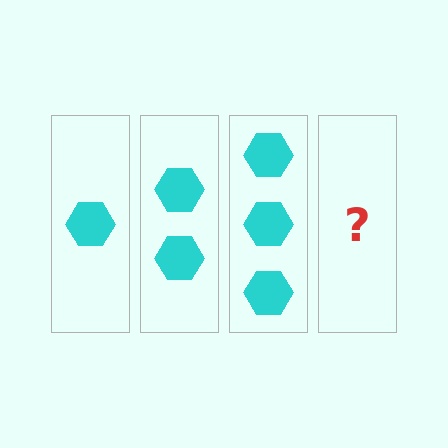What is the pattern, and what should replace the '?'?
The pattern is that each step adds one more hexagon. The '?' should be 4 hexagons.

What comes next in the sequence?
The next element should be 4 hexagons.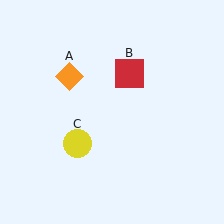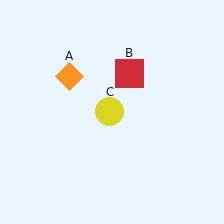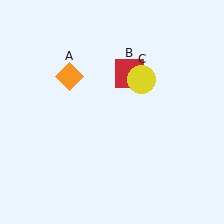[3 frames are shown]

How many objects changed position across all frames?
1 object changed position: yellow circle (object C).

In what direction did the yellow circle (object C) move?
The yellow circle (object C) moved up and to the right.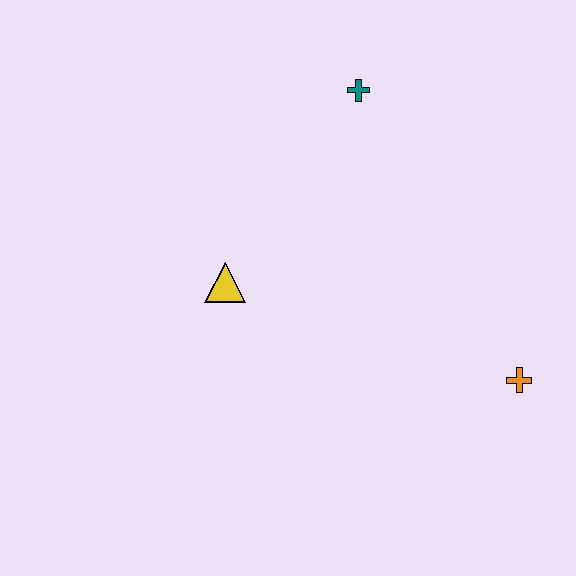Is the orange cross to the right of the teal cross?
Yes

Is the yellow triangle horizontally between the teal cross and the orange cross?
No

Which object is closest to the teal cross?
The yellow triangle is closest to the teal cross.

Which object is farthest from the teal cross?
The orange cross is farthest from the teal cross.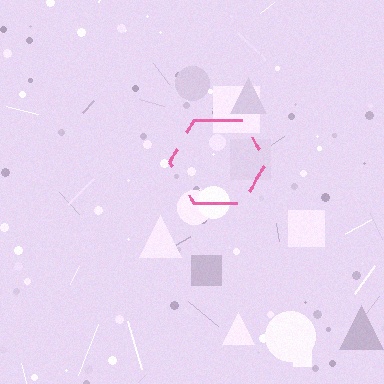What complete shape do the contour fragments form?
The contour fragments form a hexagon.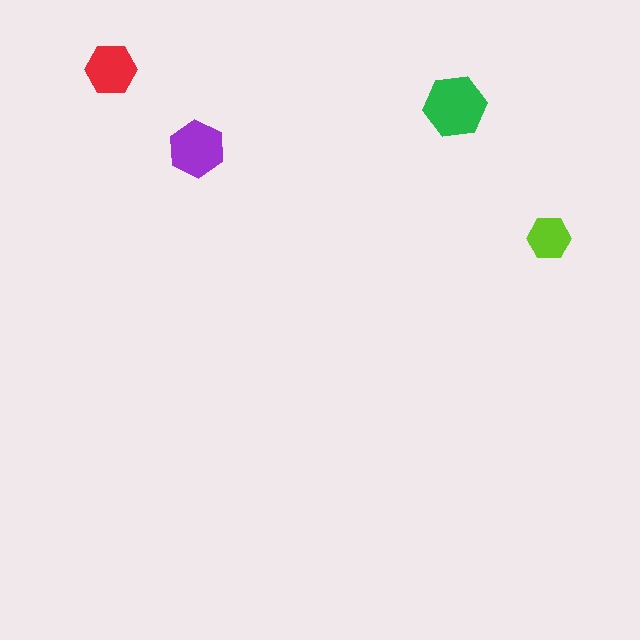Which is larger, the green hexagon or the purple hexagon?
The green one.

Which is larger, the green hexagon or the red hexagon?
The green one.